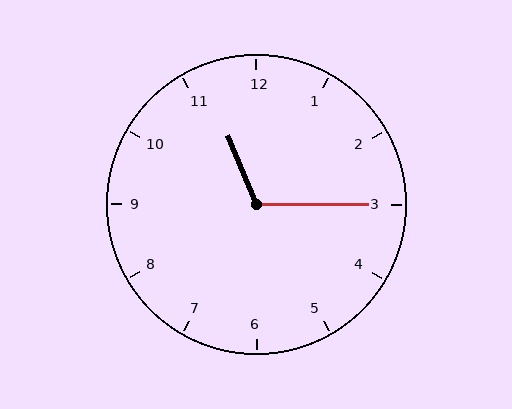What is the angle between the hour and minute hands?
Approximately 112 degrees.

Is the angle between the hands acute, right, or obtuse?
It is obtuse.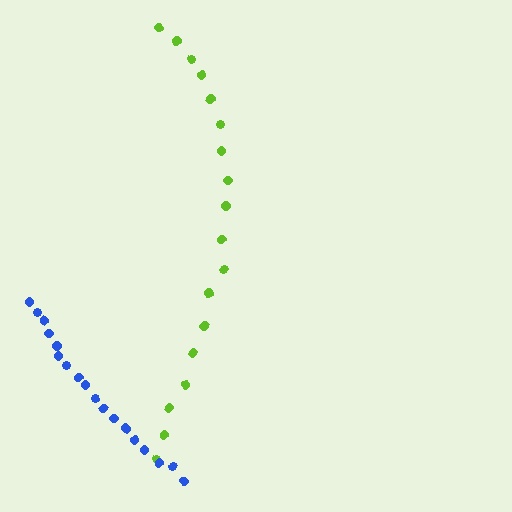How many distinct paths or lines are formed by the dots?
There are 2 distinct paths.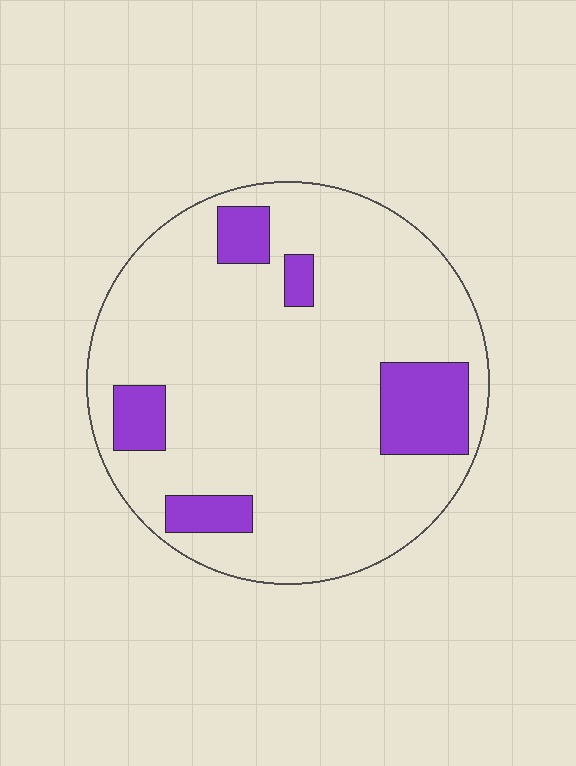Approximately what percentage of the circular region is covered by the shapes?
Approximately 15%.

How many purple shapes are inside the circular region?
5.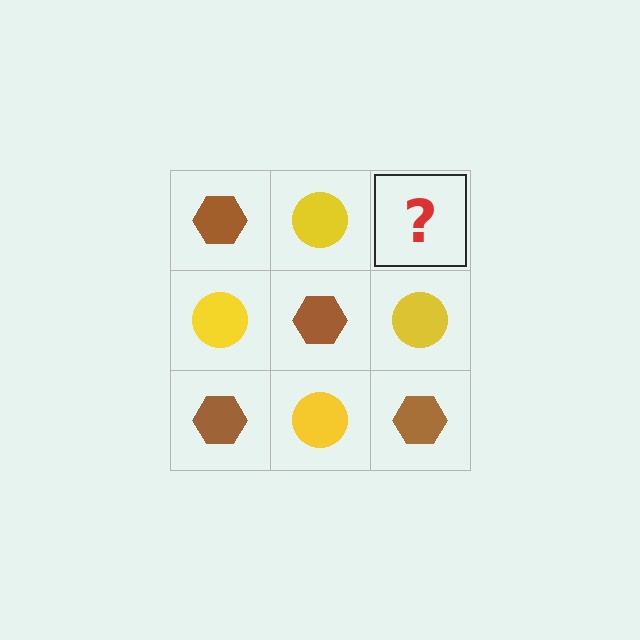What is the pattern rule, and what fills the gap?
The rule is that it alternates brown hexagon and yellow circle in a checkerboard pattern. The gap should be filled with a brown hexagon.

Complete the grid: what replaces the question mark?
The question mark should be replaced with a brown hexagon.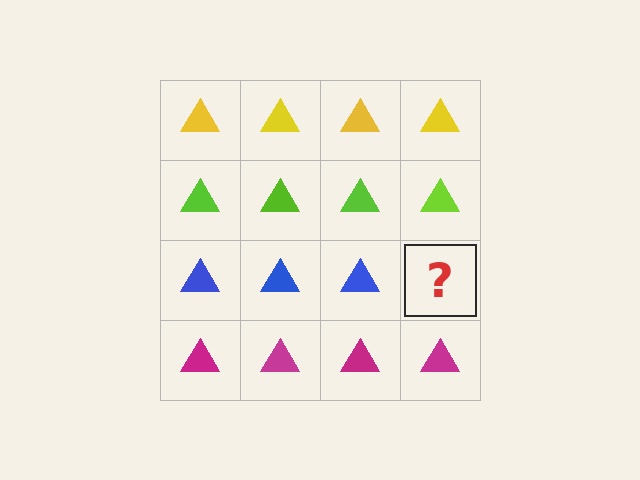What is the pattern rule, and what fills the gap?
The rule is that each row has a consistent color. The gap should be filled with a blue triangle.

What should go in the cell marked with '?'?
The missing cell should contain a blue triangle.